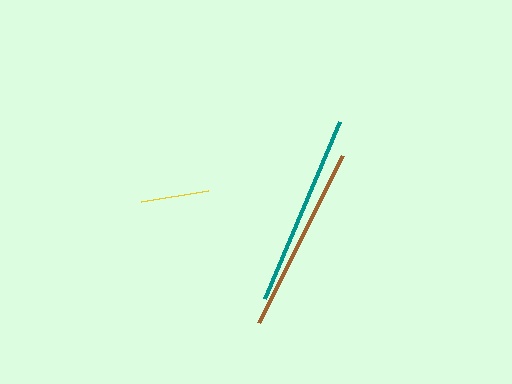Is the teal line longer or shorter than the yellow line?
The teal line is longer than the yellow line.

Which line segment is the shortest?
The yellow line is the shortest at approximately 67 pixels.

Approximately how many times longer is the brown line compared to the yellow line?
The brown line is approximately 2.8 times the length of the yellow line.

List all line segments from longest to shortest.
From longest to shortest: teal, brown, yellow.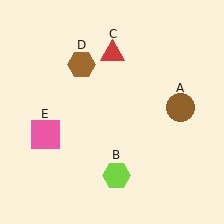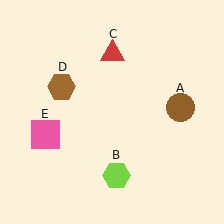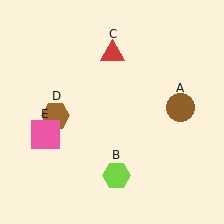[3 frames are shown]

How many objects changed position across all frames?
1 object changed position: brown hexagon (object D).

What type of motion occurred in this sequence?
The brown hexagon (object D) rotated counterclockwise around the center of the scene.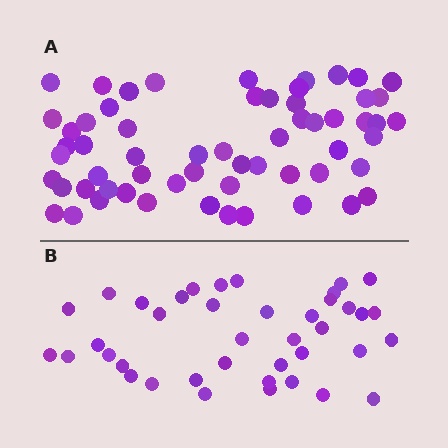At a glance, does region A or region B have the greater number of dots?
Region A (the top region) has more dots.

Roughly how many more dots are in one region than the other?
Region A has approximately 20 more dots than region B.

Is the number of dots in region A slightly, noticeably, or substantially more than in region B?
Region A has substantially more. The ratio is roughly 1.5 to 1.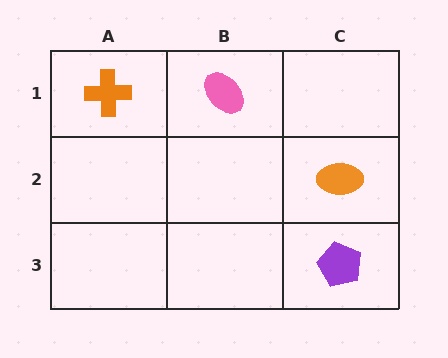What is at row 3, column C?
A purple pentagon.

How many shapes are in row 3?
1 shape.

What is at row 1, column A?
An orange cross.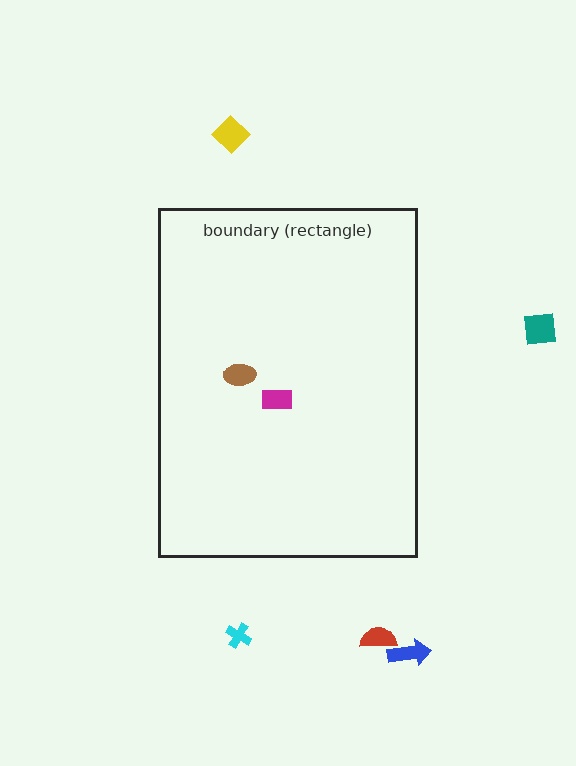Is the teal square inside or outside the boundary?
Outside.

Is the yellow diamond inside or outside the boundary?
Outside.